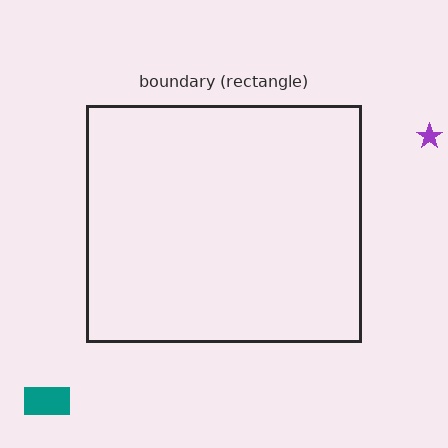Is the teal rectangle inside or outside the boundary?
Outside.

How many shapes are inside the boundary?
0 inside, 2 outside.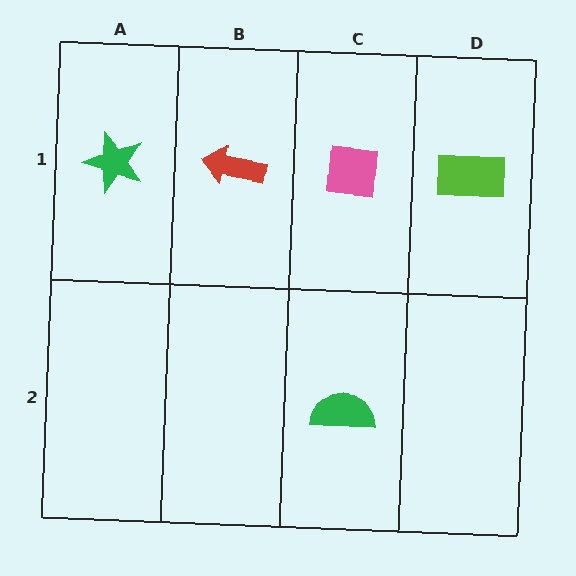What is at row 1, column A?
A green star.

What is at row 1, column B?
A red arrow.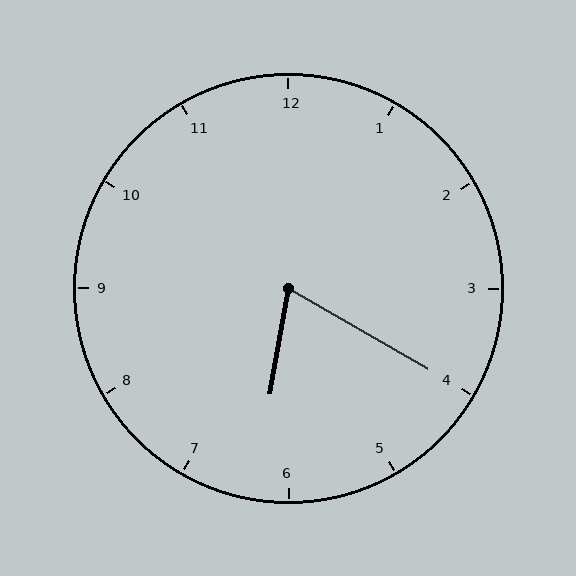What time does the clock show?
6:20.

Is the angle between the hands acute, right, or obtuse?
It is acute.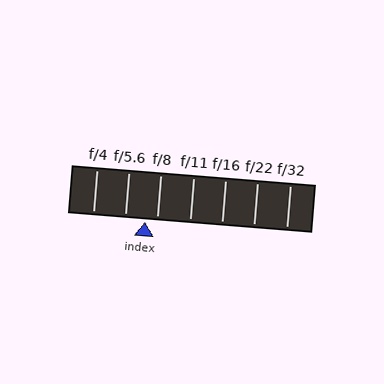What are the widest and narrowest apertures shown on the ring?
The widest aperture shown is f/4 and the narrowest is f/32.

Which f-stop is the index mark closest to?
The index mark is closest to f/8.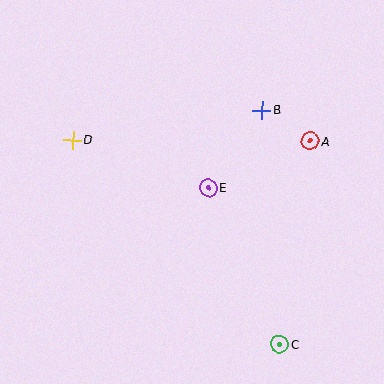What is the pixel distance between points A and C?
The distance between A and C is 206 pixels.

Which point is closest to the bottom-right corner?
Point C is closest to the bottom-right corner.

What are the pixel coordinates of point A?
Point A is at (310, 141).